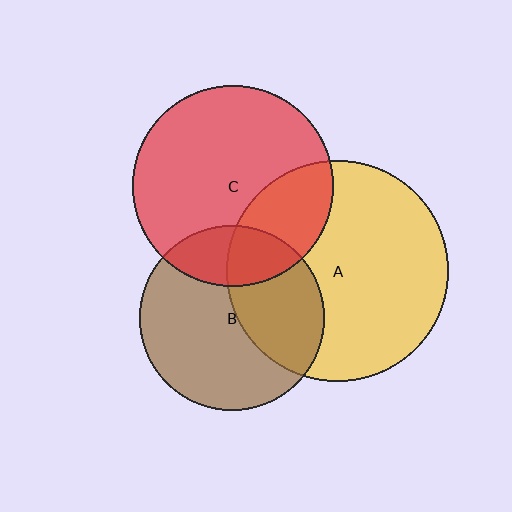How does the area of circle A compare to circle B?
Approximately 1.4 times.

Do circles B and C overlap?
Yes.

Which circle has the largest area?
Circle A (yellow).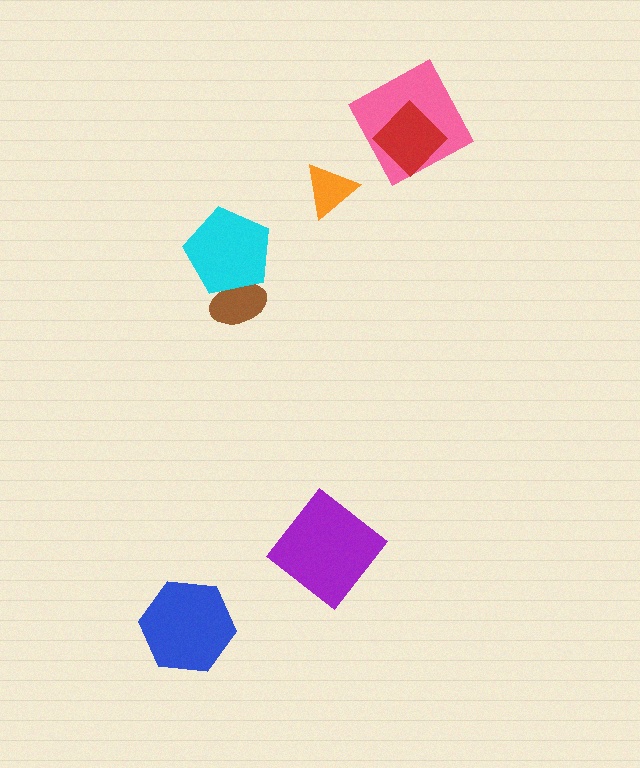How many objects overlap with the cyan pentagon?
1 object overlaps with the cyan pentagon.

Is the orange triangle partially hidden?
No, no other shape covers it.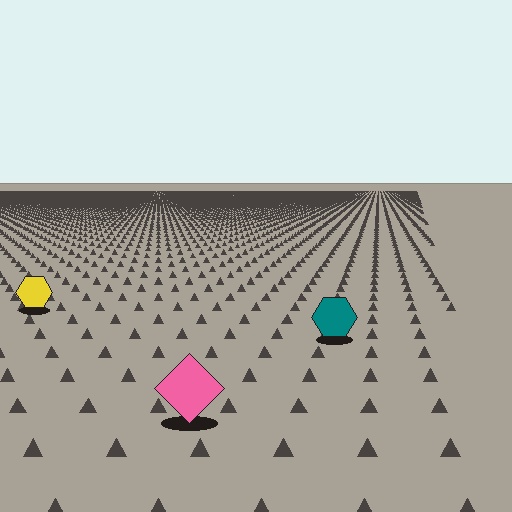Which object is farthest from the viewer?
The yellow hexagon is farthest from the viewer. It appears smaller and the ground texture around it is denser.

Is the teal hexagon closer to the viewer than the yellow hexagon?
Yes. The teal hexagon is closer — you can tell from the texture gradient: the ground texture is coarser near it.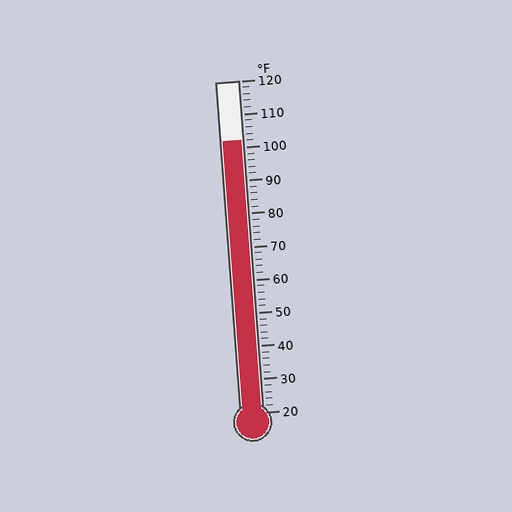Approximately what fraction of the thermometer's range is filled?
The thermometer is filled to approximately 80% of its range.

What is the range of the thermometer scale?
The thermometer scale ranges from 20°F to 120°F.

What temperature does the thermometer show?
The thermometer shows approximately 102°F.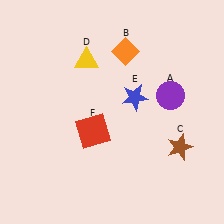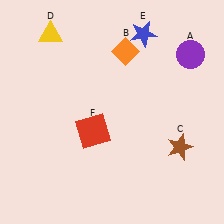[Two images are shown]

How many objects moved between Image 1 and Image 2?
3 objects moved between the two images.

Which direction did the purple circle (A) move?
The purple circle (A) moved up.